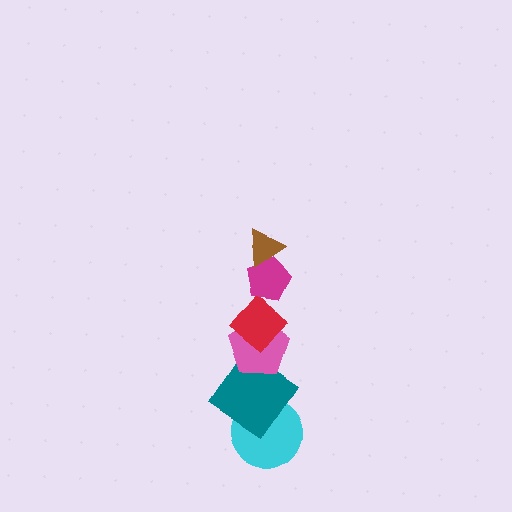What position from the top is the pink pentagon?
The pink pentagon is 4th from the top.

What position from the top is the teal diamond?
The teal diamond is 5th from the top.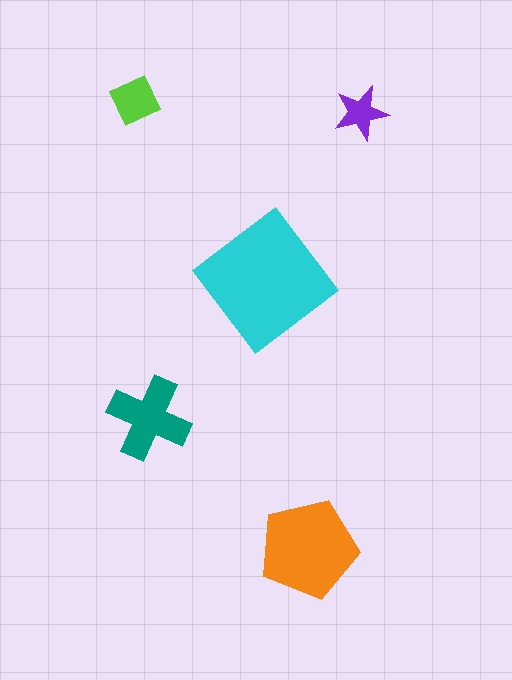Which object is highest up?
The lime diamond is topmost.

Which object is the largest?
The cyan diamond.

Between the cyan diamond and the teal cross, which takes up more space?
The cyan diamond.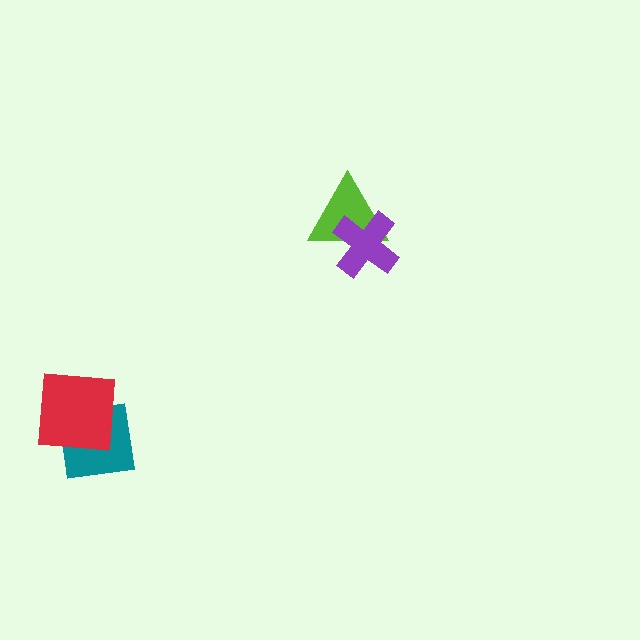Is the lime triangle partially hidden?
Yes, it is partially covered by another shape.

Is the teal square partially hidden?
Yes, it is partially covered by another shape.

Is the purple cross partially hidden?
No, no other shape covers it.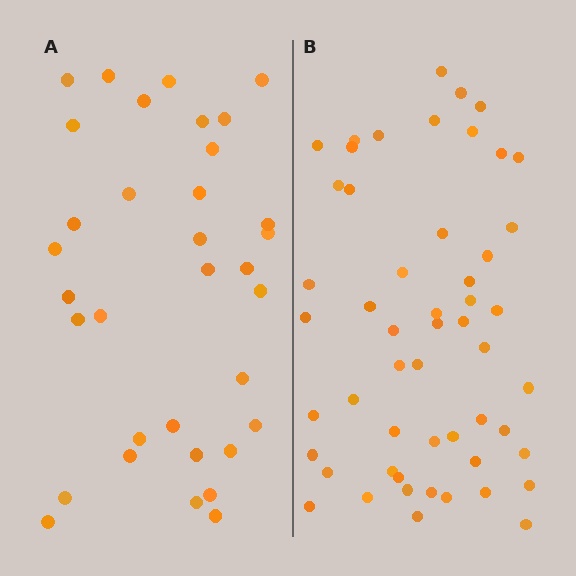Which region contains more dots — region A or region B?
Region B (the right region) has more dots.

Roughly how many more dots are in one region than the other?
Region B has approximately 20 more dots than region A.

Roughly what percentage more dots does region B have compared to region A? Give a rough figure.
About 55% more.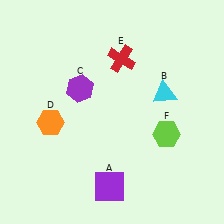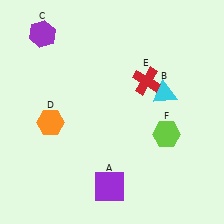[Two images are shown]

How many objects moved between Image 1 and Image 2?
2 objects moved between the two images.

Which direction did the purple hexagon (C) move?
The purple hexagon (C) moved up.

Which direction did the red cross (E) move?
The red cross (E) moved right.